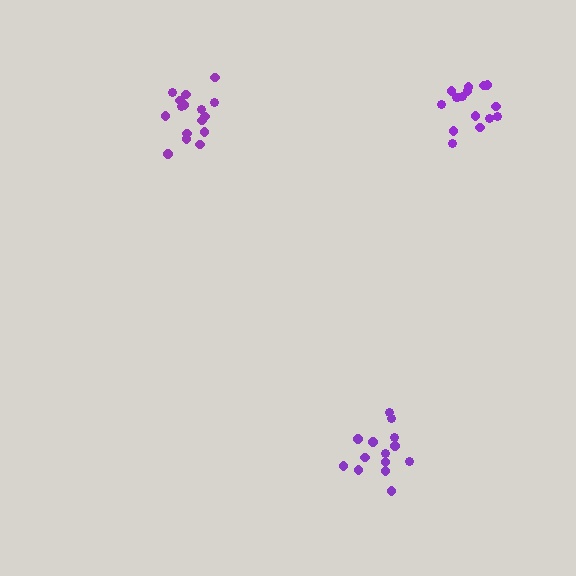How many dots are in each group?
Group 1: 16 dots, Group 2: 16 dots, Group 3: 14 dots (46 total).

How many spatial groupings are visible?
There are 3 spatial groupings.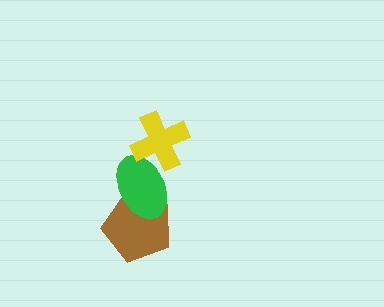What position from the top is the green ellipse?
The green ellipse is 2nd from the top.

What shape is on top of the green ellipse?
The yellow cross is on top of the green ellipse.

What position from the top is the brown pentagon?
The brown pentagon is 3rd from the top.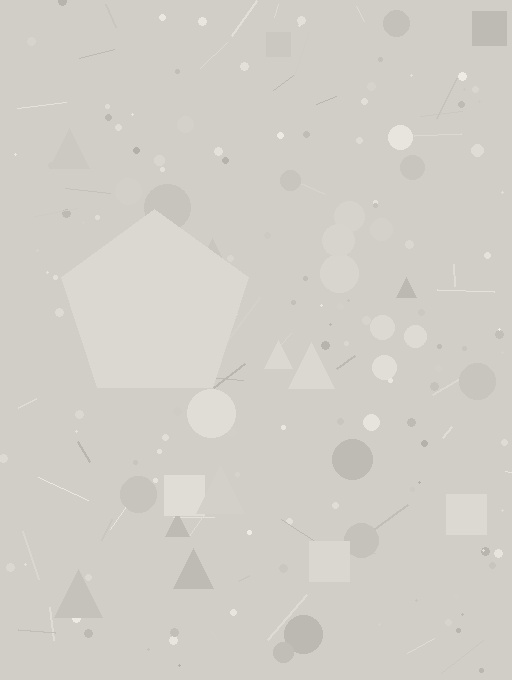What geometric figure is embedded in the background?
A pentagon is embedded in the background.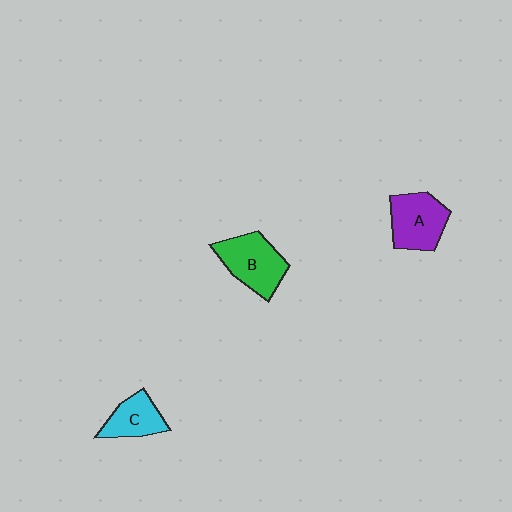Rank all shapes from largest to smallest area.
From largest to smallest: B (green), A (purple), C (cyan).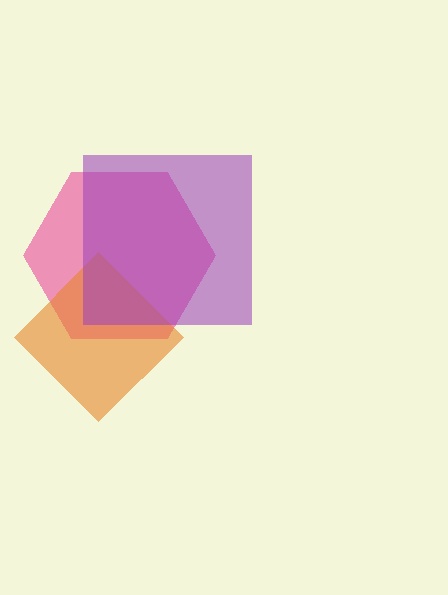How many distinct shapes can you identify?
There are 3 distinct shapes: a pink hexagon, an orange diamond, a purple square.